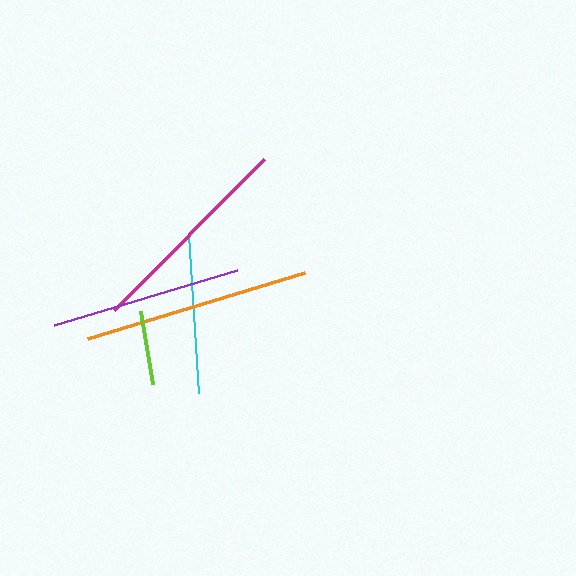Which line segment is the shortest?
The lime line is the shortest at approximately 73 pixels.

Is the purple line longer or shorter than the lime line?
The purple line is longer than the lime line.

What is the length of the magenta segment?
The magenta segment is approximately 213 pixels long.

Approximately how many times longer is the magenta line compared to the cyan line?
The magenta line is approximately 1.3 times the length of the cyan line.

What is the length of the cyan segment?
The cyan segment is approximately 158 pixels long.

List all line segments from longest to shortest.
From longest to shortest: orange, magenta, purple, cyan, lime.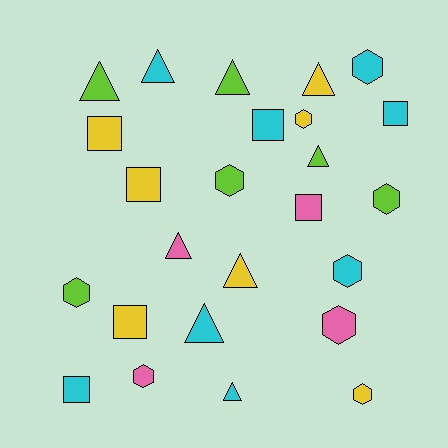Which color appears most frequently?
Cyan, with 8 objects.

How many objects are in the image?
There are 25 objects.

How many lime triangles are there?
There are 3 lime triangles.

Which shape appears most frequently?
Triangle, with 9 objects.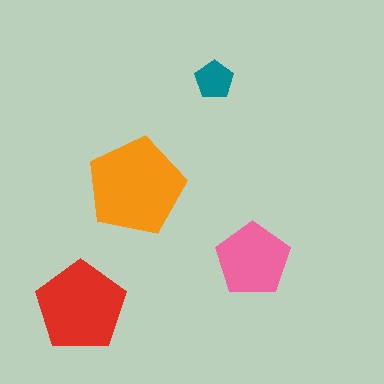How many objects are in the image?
There are 4 objects in the image.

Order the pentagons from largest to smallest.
the orange one, the red one, the pink one, the teal one.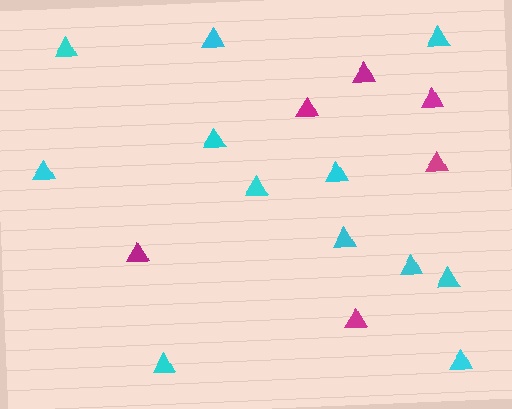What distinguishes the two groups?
There are 2 groups: one group of cyan triangles (12) and one group of magenta triangles (6).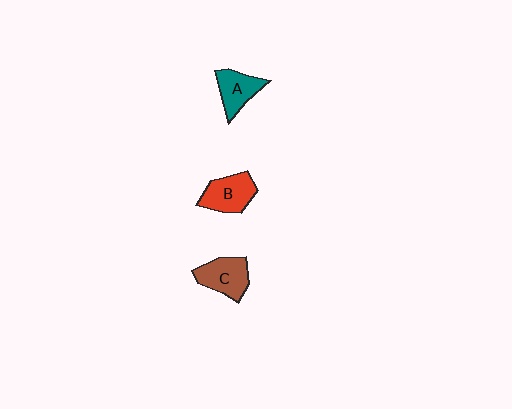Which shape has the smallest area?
Shape A (teal).